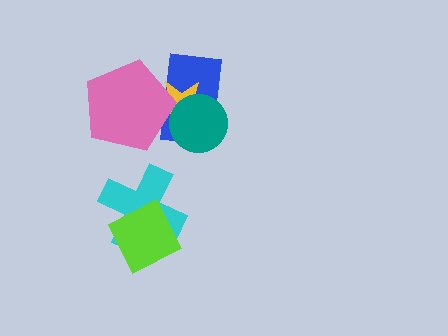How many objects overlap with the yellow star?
3 objects overlap with the yellow star.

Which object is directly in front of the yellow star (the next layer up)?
The teal circle is directly in front of the yellow star.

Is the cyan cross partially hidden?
Yes, it is partially covered by another shape.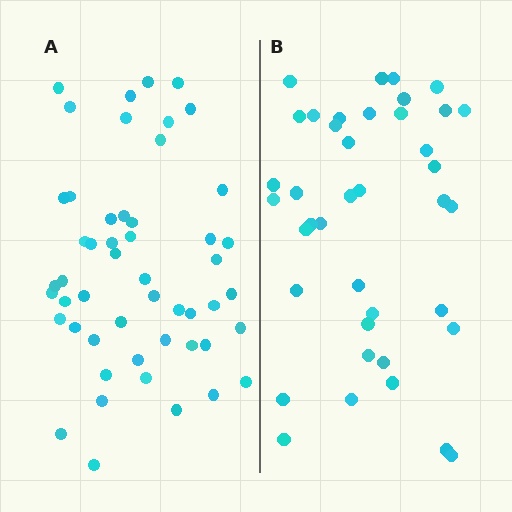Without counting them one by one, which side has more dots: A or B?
Region A (the left region) has more dots.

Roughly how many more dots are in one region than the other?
Region A has roughly 12 or so more dots than region B.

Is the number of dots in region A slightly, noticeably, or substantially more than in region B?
Region A has noticeably more, but not dramatically so. The ratio is roughly 1.3 to 1.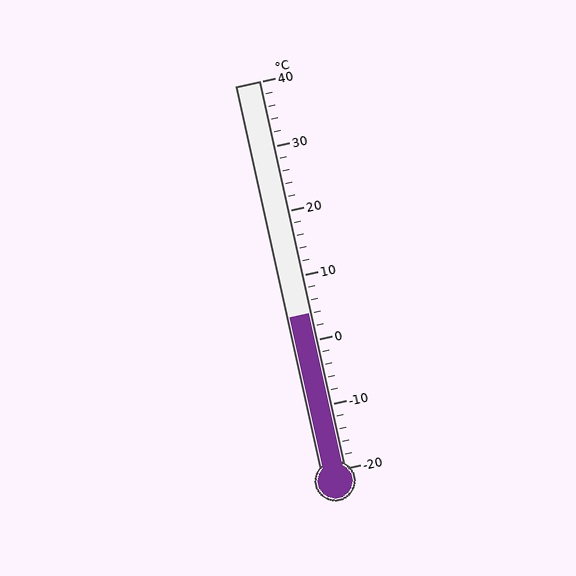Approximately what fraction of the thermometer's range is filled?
The thermometer is filled to approximately 40% of its range.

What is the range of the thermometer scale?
The thermometer scale ranges from -20°C to 40°C.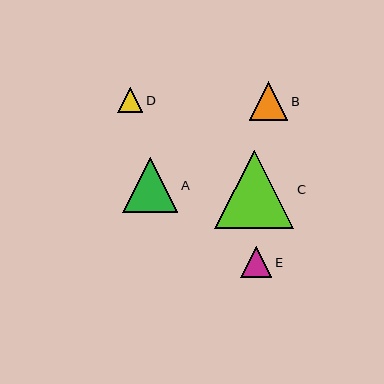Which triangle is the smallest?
Triangle D is the smallest with a size of approximately 25 pixels.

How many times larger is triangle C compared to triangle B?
Triangle C is approximately 2.1 times the size of triangle B.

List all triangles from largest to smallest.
From largest to smallest: C, A, B, E, D.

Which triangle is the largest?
Triangle C is the largest with a size of approximately 79 pixels.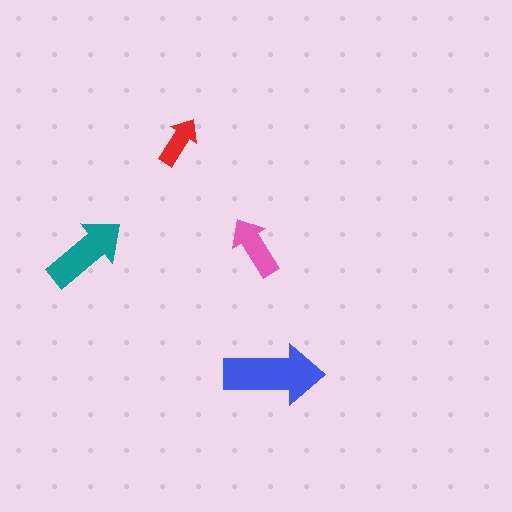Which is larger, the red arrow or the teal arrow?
The teal one.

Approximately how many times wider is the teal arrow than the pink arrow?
About 1.5 times wider.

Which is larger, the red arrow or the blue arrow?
The blue one.